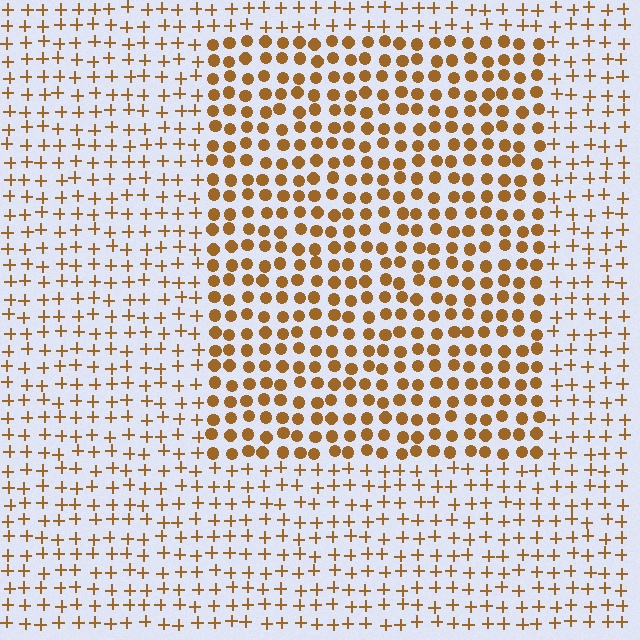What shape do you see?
I see a rectangle.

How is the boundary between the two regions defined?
The boundary is defined by a change in element shape: circles inside vs. plus signs outside. All elements share the same color and spacing.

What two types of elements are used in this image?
The image uses circles inside the rectangle region and plus signs outside it.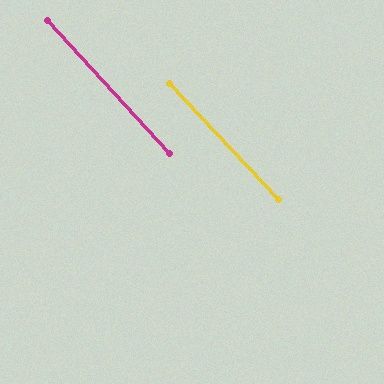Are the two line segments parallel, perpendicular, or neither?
Parallel — their directions differ by only 0.7°.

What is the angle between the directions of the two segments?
Approximately 1 degree.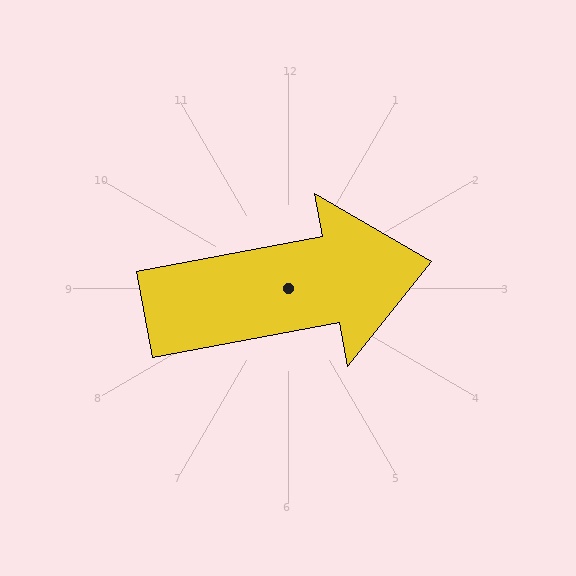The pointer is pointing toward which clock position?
Roughly 3 o'clock.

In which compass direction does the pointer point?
East.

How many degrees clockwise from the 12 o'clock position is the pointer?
Approximately 79 degrees.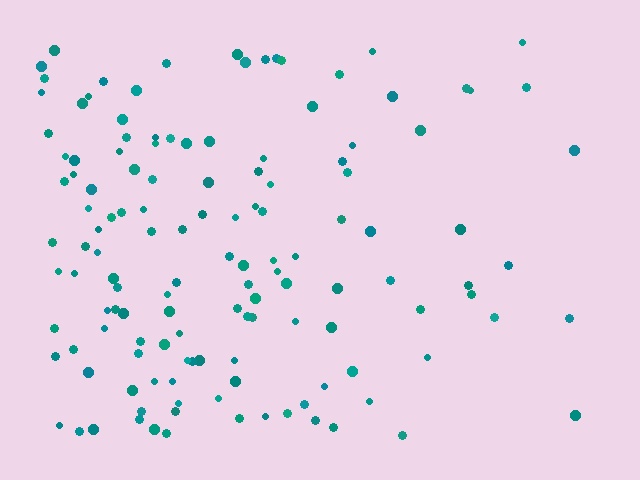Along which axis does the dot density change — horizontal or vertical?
Horizontal.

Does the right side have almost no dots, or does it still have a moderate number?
Still a moderate number, just noticeably fewer than the left.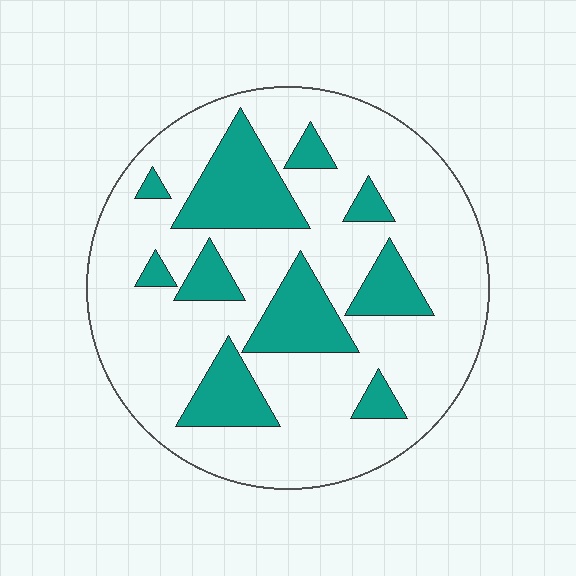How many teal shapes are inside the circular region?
10.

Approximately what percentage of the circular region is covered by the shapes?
Approximately 25%.